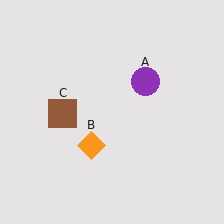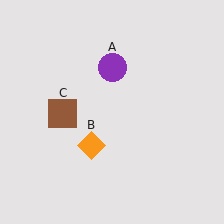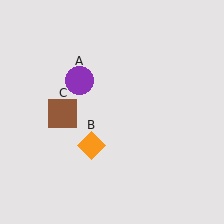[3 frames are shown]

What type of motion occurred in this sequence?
The purple circle (object A) rotated counterclockwise around the center of the scene.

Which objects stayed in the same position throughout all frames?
Orange diamond (object B) and brown square (object C) remained stationary.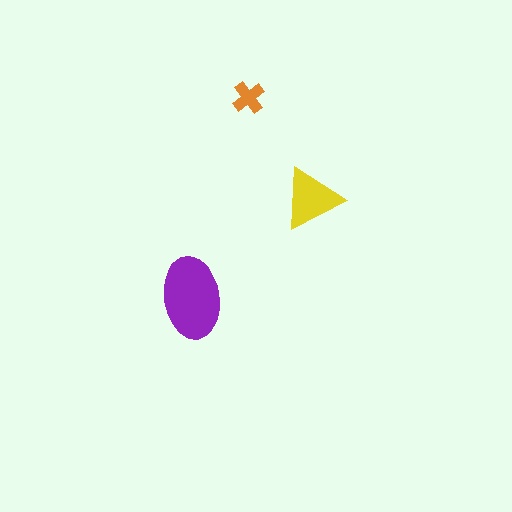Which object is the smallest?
The orange cross.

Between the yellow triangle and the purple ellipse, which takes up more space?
The purple ellipse.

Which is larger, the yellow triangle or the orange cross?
The yellow triangle.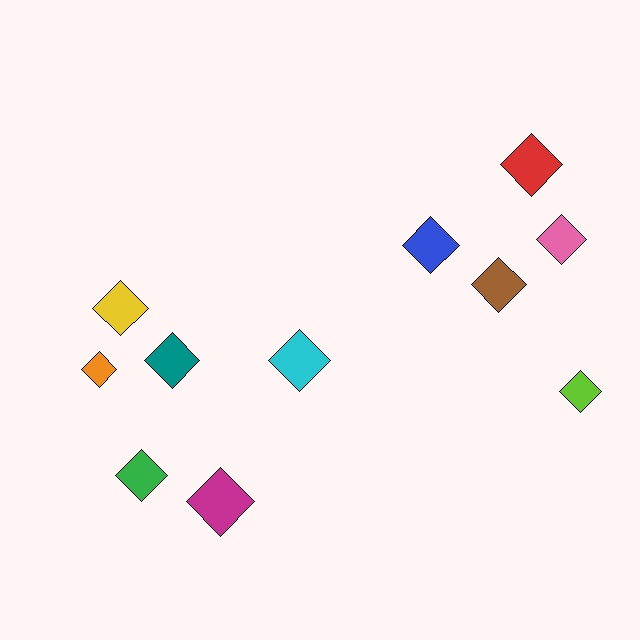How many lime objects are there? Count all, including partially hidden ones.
There is 1 lime object.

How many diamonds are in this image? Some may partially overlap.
There are 11 diamonds.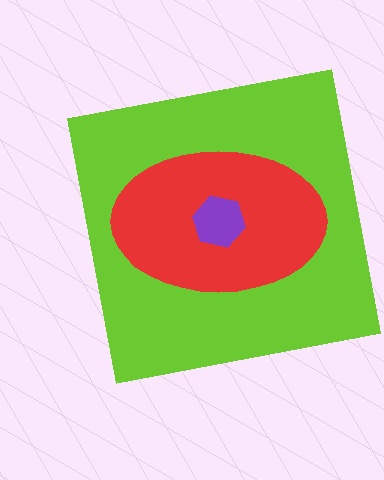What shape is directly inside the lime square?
The red ellipse.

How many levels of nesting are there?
3.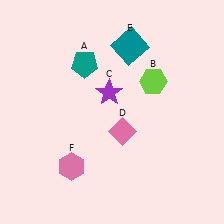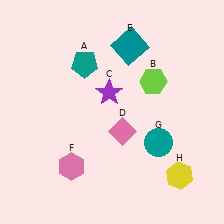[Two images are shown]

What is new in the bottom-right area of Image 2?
A yellow hexagon (H) was added in the bottom-right area of Image 2.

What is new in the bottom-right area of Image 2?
A teal circle (G) was added in the bottom-right area of Image 2.